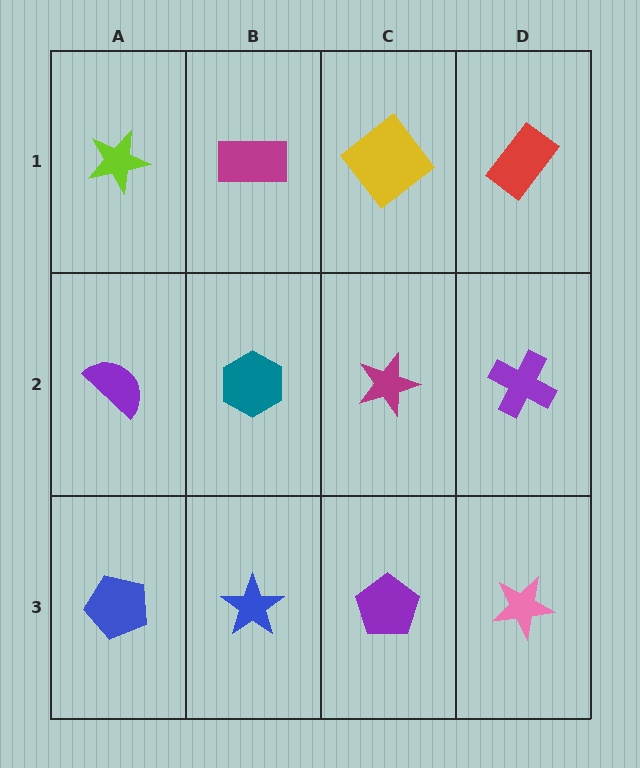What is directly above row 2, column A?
A lime star.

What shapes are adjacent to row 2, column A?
A lime star (row 1, column A), a blue pentagon (row 3, column A), a teal hexagon (row 2, column B).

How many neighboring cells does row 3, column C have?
3.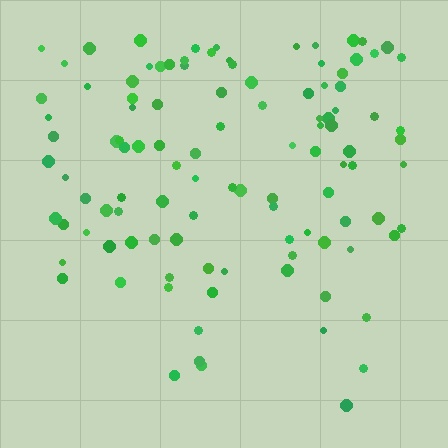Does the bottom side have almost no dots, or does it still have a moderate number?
Still a moderate number, just noticeably fewer than the top.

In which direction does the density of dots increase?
From bottom to top, with the top side densest.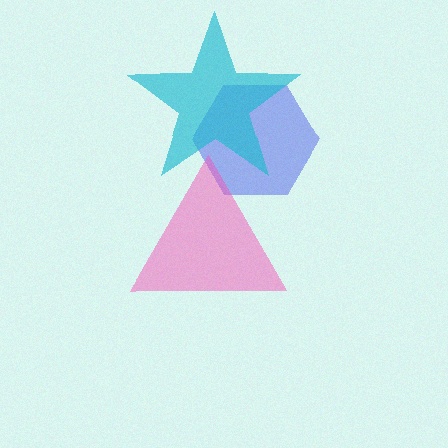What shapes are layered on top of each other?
The layered shapes are: a blue hexagon, a pink triangle, a cyan star.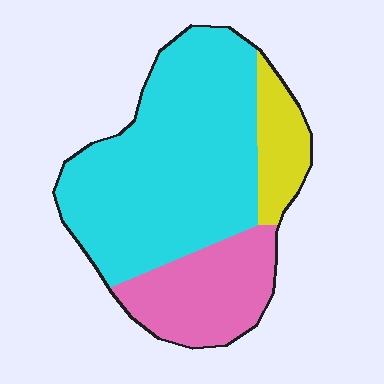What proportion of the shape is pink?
Pink covers about 25% of the shape.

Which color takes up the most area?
Cyan, at roughly 65%.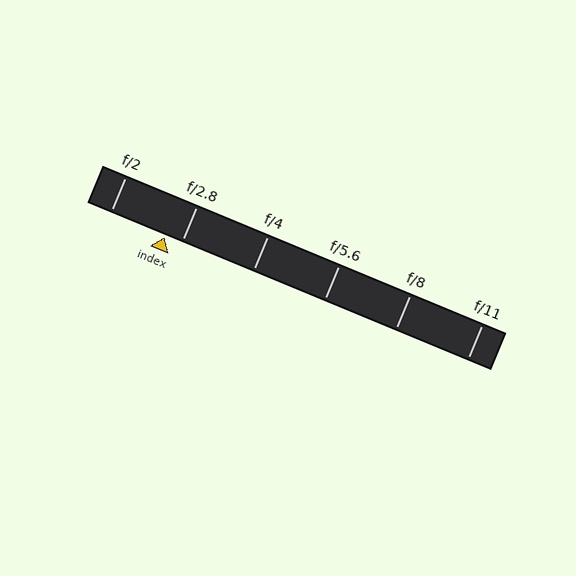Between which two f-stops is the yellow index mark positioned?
The index mark is between f/2 and f/2.8.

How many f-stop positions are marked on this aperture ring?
There are 6 f-stop positions marked.